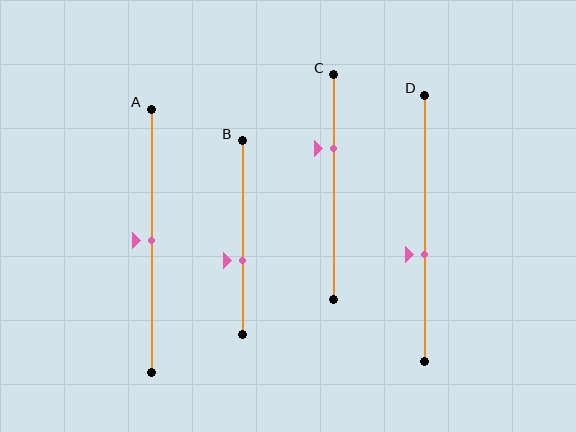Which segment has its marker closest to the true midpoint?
Segment A has its marker closest to the true midpoint.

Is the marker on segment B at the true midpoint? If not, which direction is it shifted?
No, the marker on segment B is shifted downward by about 12% of the segment length.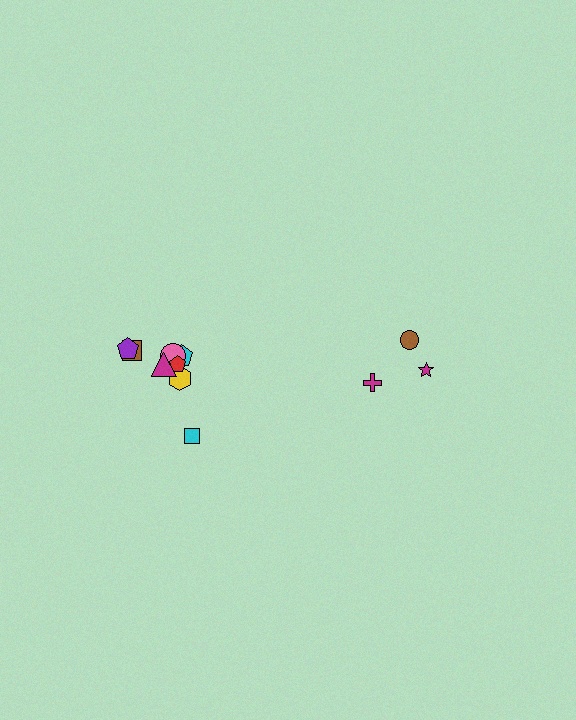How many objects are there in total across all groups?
There are 11 objects.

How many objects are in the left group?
There are 8 objects.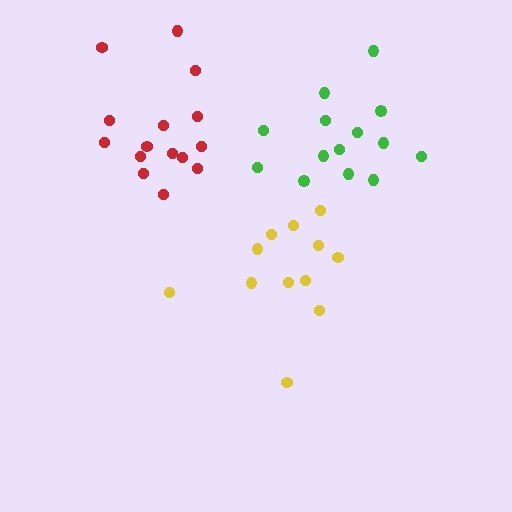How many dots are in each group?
Group 1: 15 dots, Group 2: 12 dots, Group 3: 14 dots (41 total).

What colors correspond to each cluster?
The clusters are colored: red, yellow, green.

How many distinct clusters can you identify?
There are 3 distinct clusters.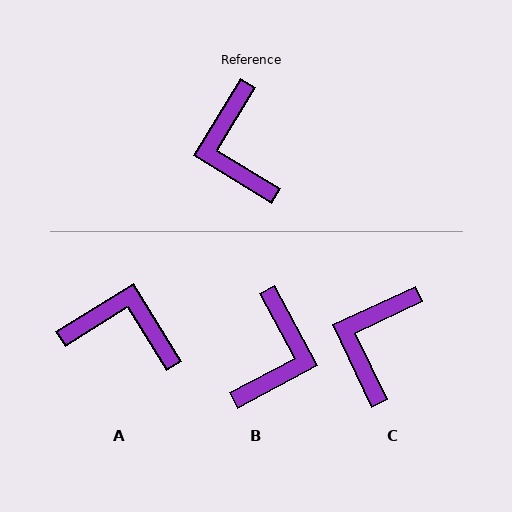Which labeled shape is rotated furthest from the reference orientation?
B, about 149 degrees away.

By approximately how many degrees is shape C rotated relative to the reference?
Approximately 33 degrees clockwise.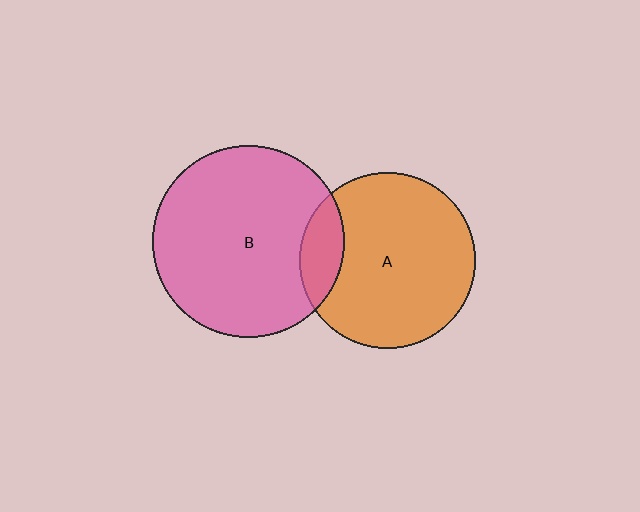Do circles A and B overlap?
Yes.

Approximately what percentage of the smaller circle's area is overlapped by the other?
Approximately 15%.